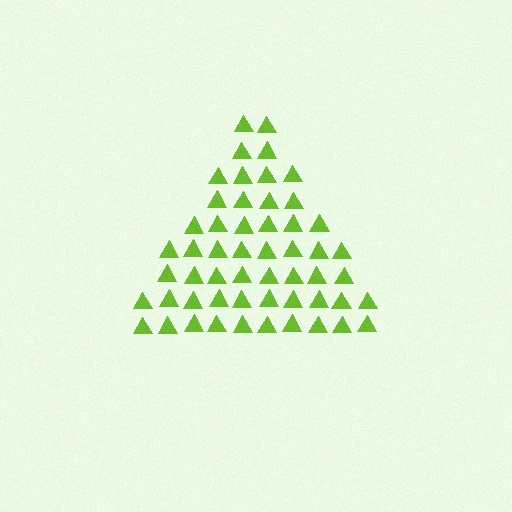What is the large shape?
The large shape is a triangle.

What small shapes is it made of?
It is made of small triangles.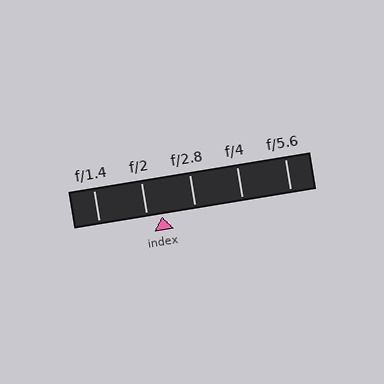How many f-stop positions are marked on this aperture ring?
There are 5 f-stop positions marked.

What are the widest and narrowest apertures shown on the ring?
The widest aperture shown is f/1.4 and the narrowest is f/5.6.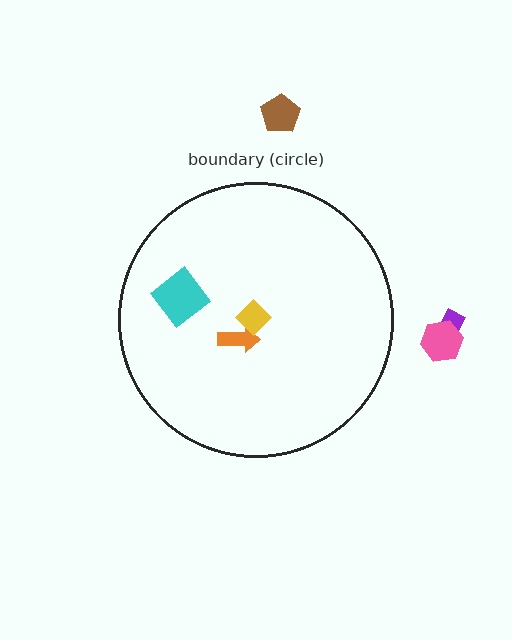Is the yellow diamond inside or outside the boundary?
Inside.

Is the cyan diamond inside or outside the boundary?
Inside.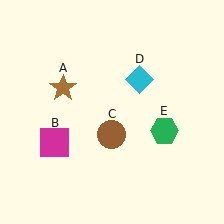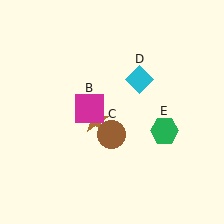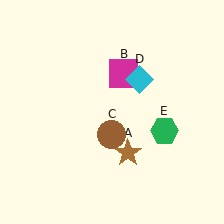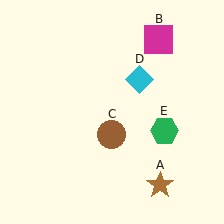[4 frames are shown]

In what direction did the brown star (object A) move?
The brown star (object A) moved down and to the right.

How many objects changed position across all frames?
2 objects changed position: brown star (object A), magenta square (object B).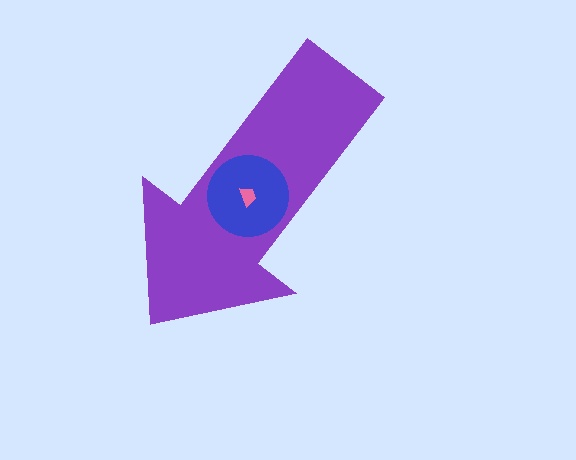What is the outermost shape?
The purple arrow.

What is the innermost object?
The pink trapezoid.